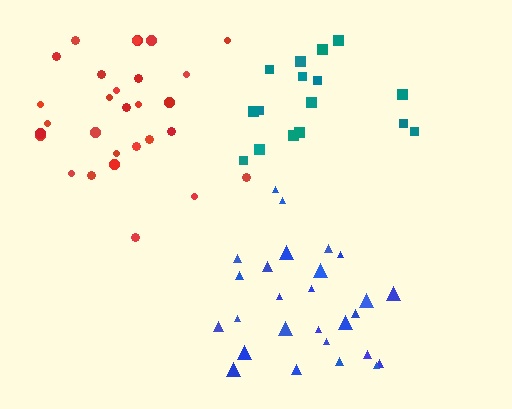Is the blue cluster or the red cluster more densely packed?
Blue.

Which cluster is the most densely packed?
Blue.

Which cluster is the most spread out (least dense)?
Teal.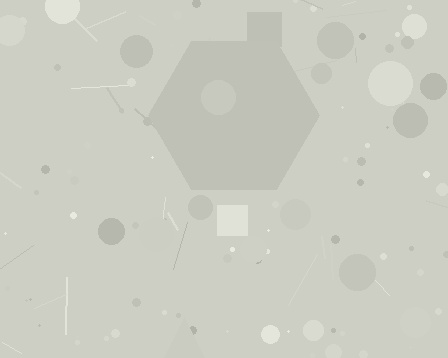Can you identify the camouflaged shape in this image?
The camouflaged shape is a hexagon.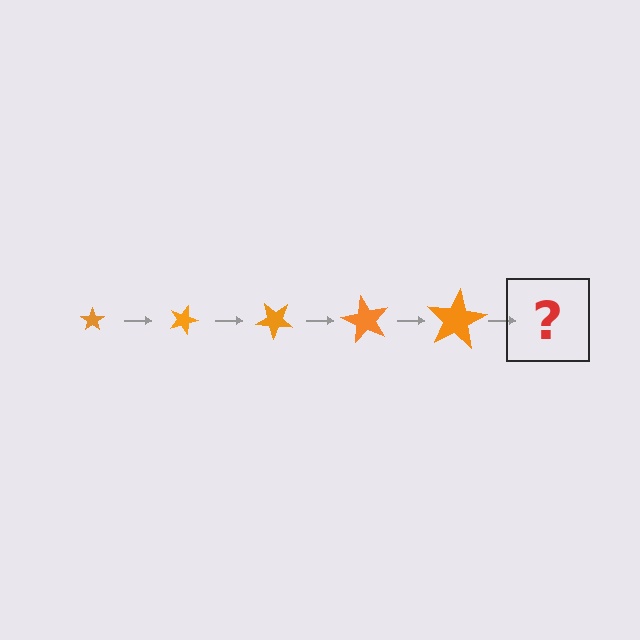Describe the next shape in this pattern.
It should be a star, larger than the previous one and rotated 100 degrees from the start.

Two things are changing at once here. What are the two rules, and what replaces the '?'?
The two rules are that the star grows larger each step and it rotates 20 degrees each step. The '?' should be a star, larger than the previous one and rotated 100 degrees from the start.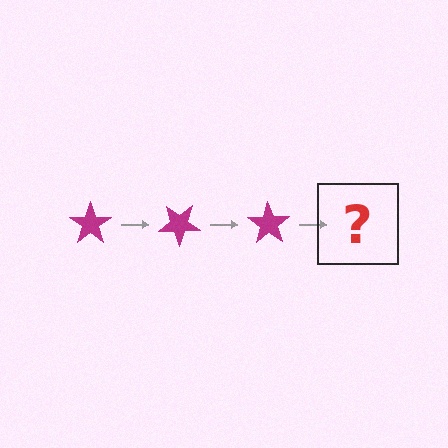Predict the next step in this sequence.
The next step is a magenta star rotated 105 degrees.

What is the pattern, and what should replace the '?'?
The pattern is that the star rotates 35 degrees each step. The '?' should be a magenta star rotated 105 degrees.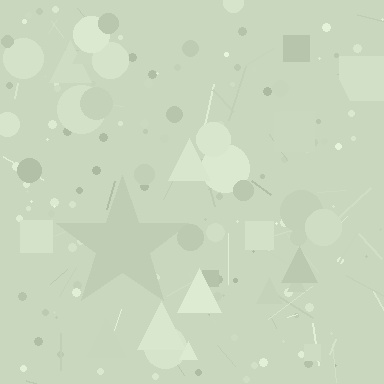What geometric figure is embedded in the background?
A star is embedded in the background.